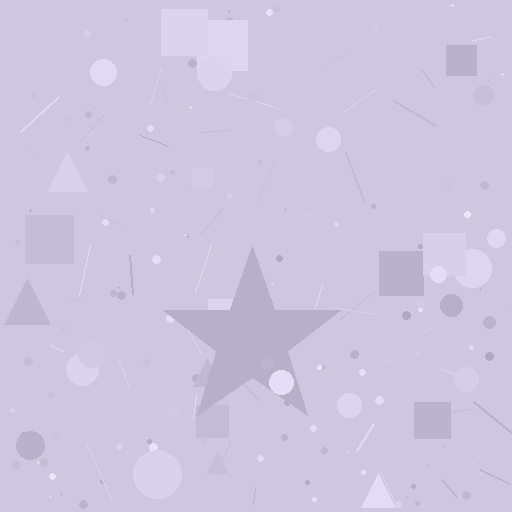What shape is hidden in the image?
A star is hidden in the image.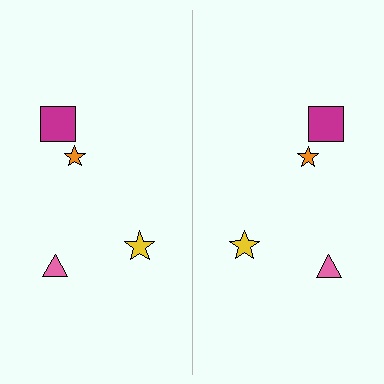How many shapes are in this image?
There are 8 shapes in this image.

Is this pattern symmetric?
Yes, this pattern has bilateral (reflection) symmetry.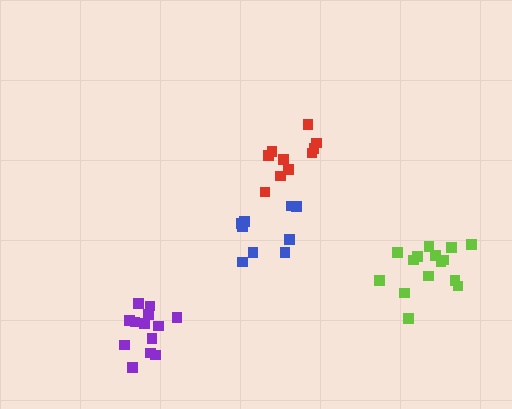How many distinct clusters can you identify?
There are 4 distinct clusters.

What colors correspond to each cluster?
The clusters are colored: red, lime, blue, purple.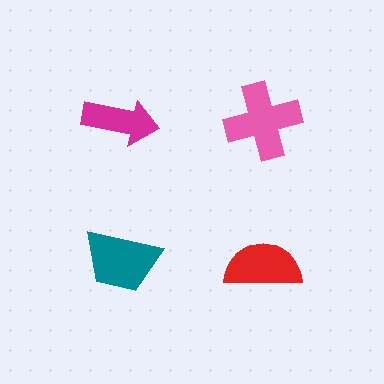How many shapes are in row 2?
2 shapes.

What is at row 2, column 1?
A teal trapezoid.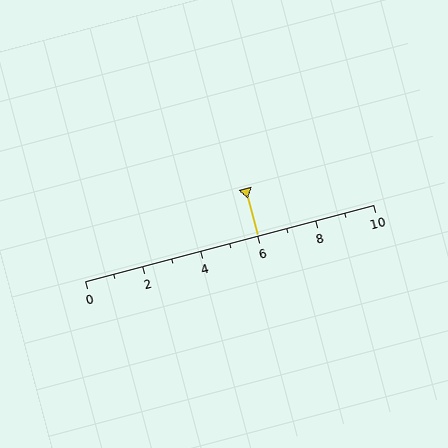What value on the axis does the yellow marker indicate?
The marker indicates approximately 6.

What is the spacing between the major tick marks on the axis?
The major ticks are spaced 2 apart.